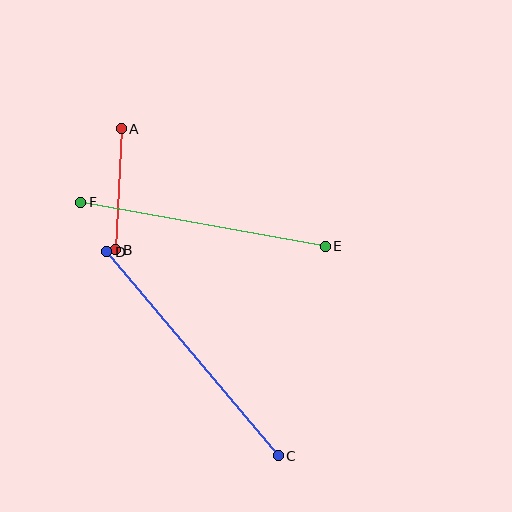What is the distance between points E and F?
The distance is approximately 248 pixels.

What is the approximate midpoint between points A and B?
The midpoint is at approximately (118, 189) pixels.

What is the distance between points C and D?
The distance is approximately 266 pixels.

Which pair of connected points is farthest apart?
Points C and D are farthest apart.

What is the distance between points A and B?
The distance is approximately 121 pixels.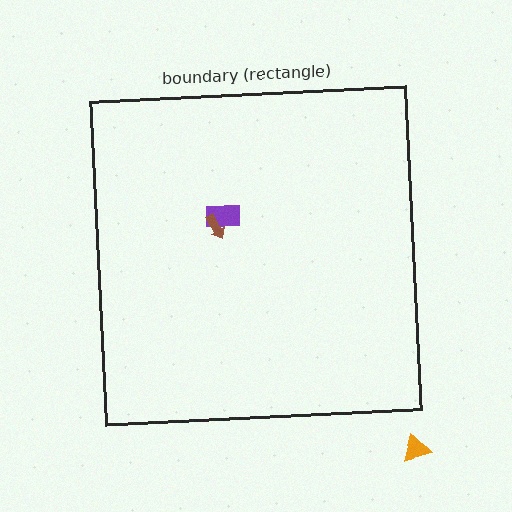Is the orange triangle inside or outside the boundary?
Outside.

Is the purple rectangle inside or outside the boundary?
Inside.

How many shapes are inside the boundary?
2 inside, 1 outside.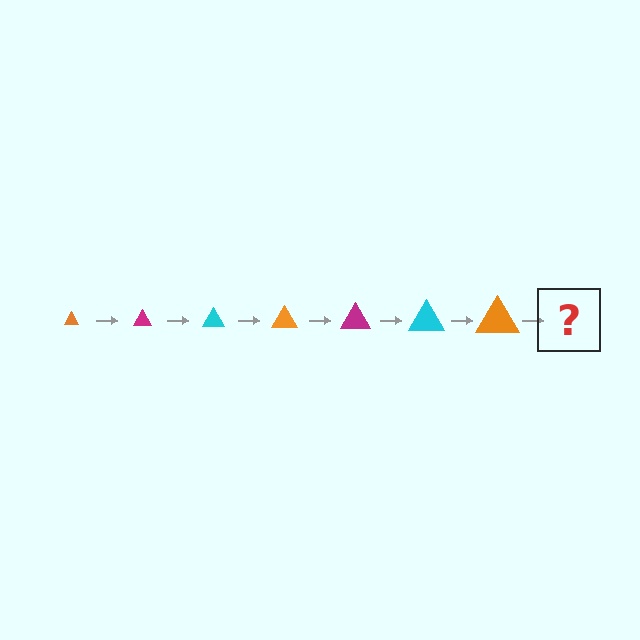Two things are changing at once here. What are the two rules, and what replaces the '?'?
The two rules are that the triangle grows larger each step and the color cycles through orange, magenta, and cyan. The '?' should be a magenta triangle, larger than the previous one.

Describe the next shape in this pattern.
It should be a magenta triangle, larger than the previous one.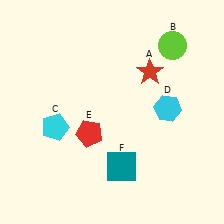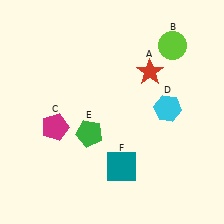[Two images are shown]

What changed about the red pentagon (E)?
In Image 1, E is red. In Image 2, it changed to green.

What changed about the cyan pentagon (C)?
In Image 1, C is cyan. In Image 2, it changed to magenta.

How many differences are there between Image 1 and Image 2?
There are 2 differences between the two images.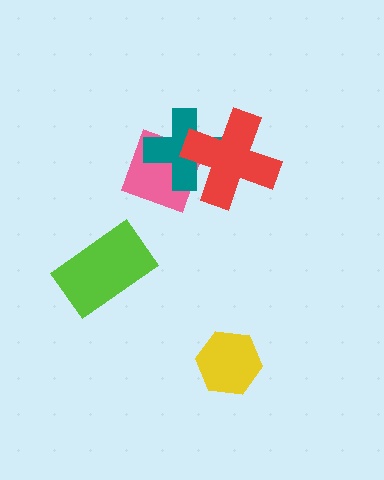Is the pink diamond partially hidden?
Yes, it is partially covered by another shape.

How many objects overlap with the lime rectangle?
0 objects overlap with the lime rectangle.